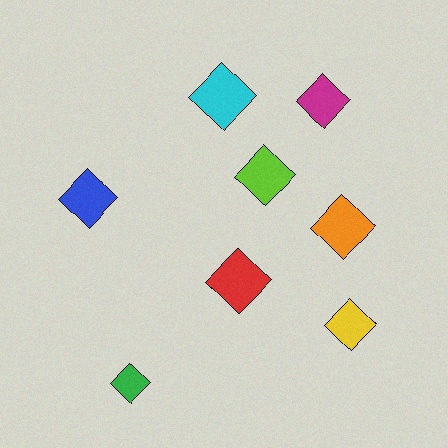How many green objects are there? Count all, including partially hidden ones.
There is 1 green object.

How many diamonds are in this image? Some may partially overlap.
There are 8 diamonds.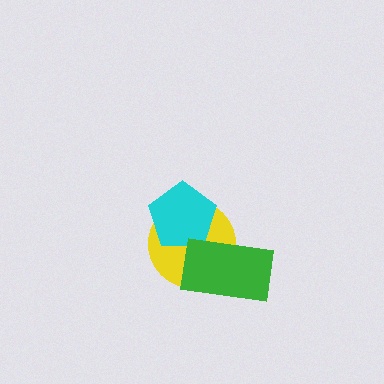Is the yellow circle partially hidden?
Yes, it is partially covered by another shape.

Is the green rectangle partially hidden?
No, no other shape covers it.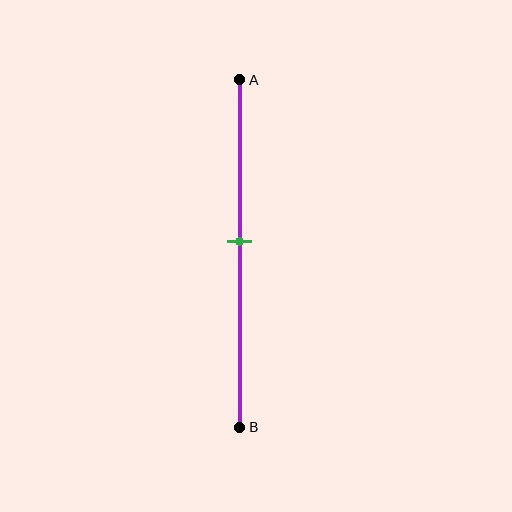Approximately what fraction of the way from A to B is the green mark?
The green mark is approximately 45% of the way from A to B.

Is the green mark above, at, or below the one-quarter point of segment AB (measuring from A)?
The green mark is below the one-quarter point of segment AB.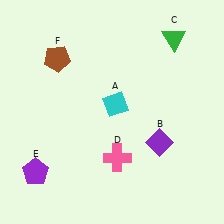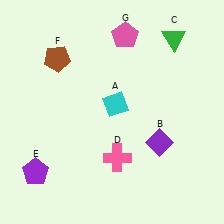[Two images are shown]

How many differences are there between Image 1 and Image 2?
There is 1 difference between the two images.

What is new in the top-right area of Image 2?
A pink pentagon (G) was added in the top-right area of Image 2.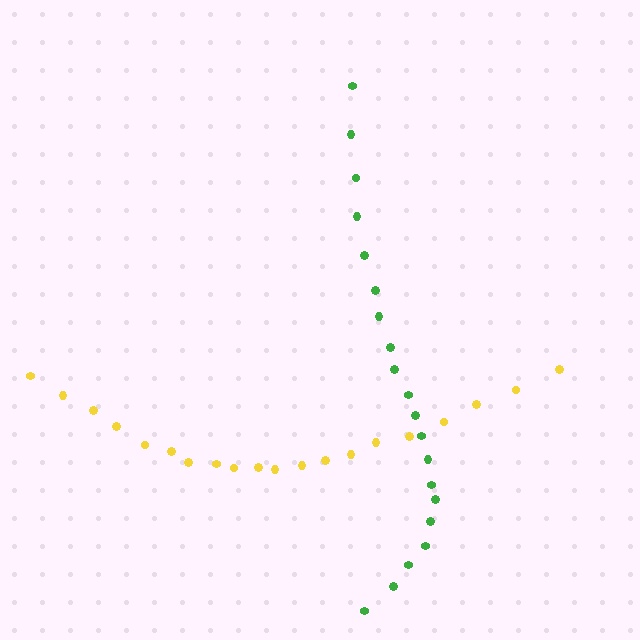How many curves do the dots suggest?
There are 2 distinct paths.